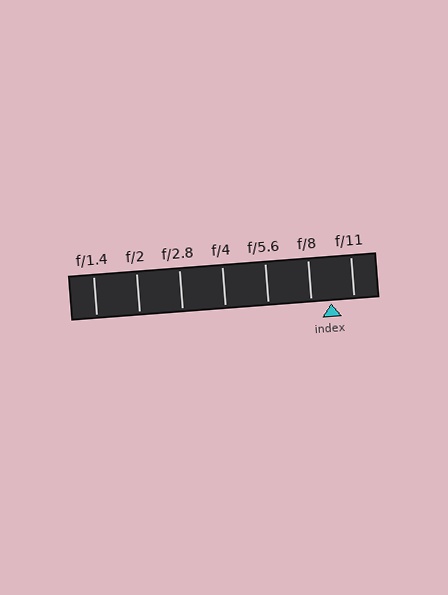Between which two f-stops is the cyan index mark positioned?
The index mark is between f/8 and f/11.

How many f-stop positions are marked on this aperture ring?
There are 7 f-stop positions marked.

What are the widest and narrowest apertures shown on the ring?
The widest aperture shown is f/1.4 and the narrowest is f/11.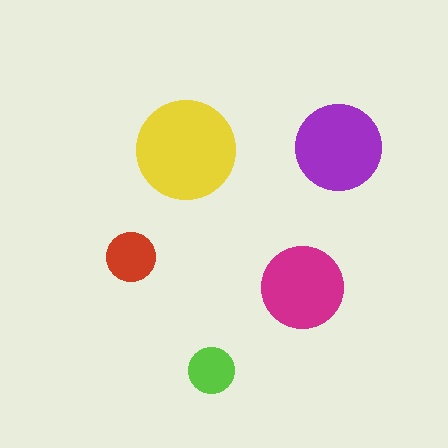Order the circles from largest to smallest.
the yellow one, the purple one, the magenta one, the red one, the lime one.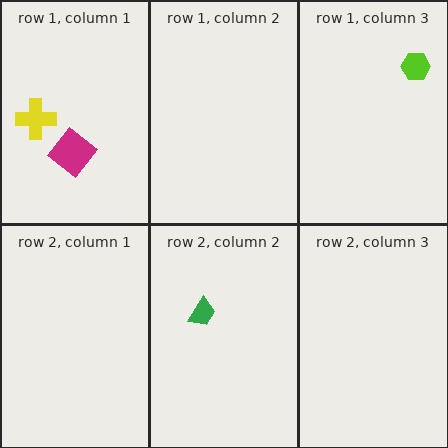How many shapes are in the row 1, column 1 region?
2.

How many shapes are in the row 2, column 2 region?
1.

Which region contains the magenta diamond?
The row 1, column 1 region.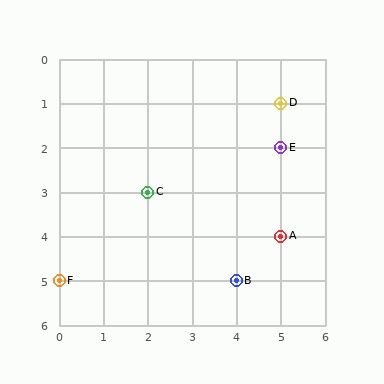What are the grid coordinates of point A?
Point A is at grid coordinates (5, 4).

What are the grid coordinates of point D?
Point D is at grid coordinates (5, 1).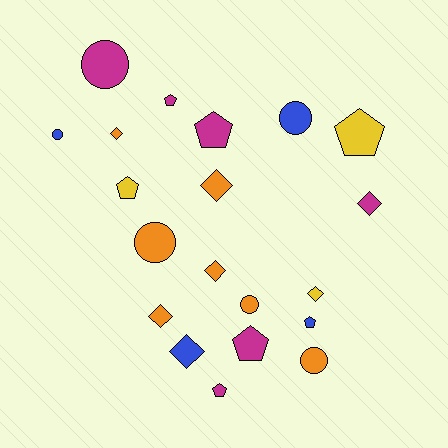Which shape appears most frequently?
Diamond, with 7 objects.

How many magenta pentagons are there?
There are 4 magenta pentagons.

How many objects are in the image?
There are 20 objects.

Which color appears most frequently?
Orange, with 7 objects.